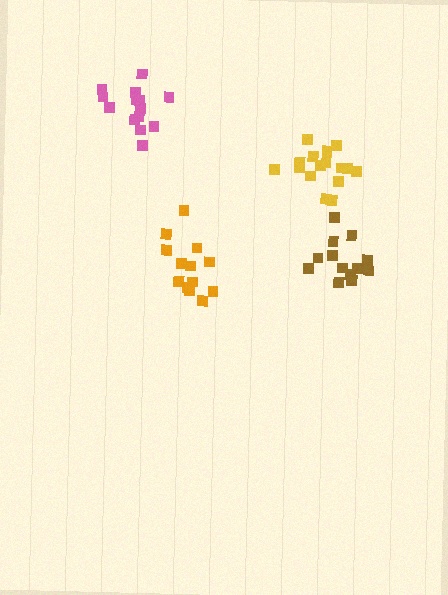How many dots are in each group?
Group 1: 13 dots, Group 2: 14 dots, Group 3: 13 dots, Group 4: 16 dots (56 total).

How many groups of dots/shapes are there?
There are 4 groups.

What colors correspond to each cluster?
The clusters are colored: orange, pink, brown, yellow.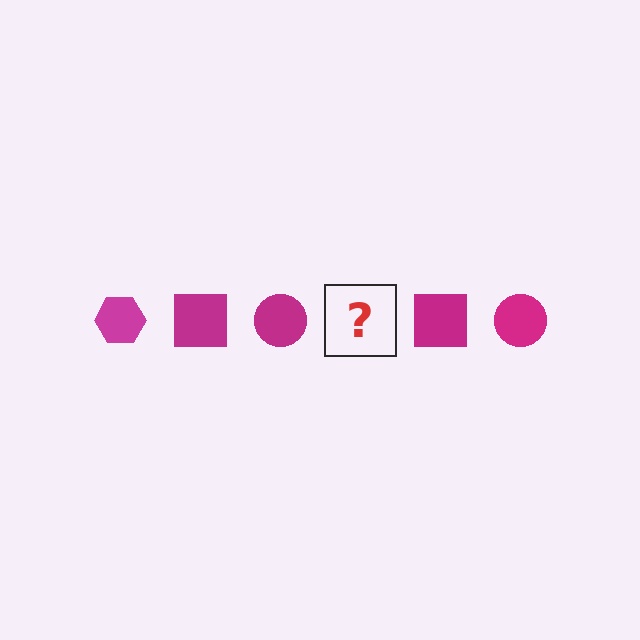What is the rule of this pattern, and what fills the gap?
The rule is that the pattern cycles through hexagon, square, circle shapes in magenta. The gap should be filled with a magenta hexagon.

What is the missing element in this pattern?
The missing element is a magenta hexagon.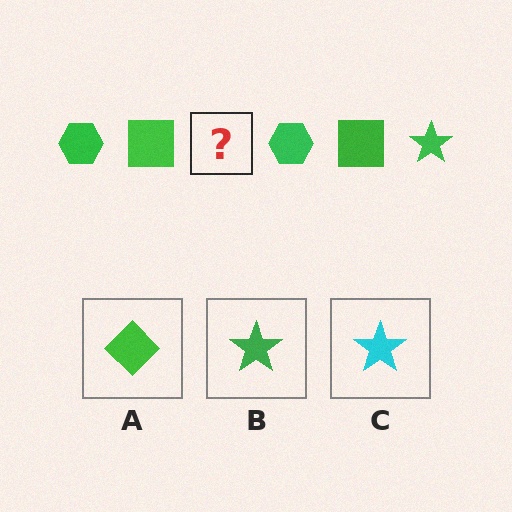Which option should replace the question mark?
Option B.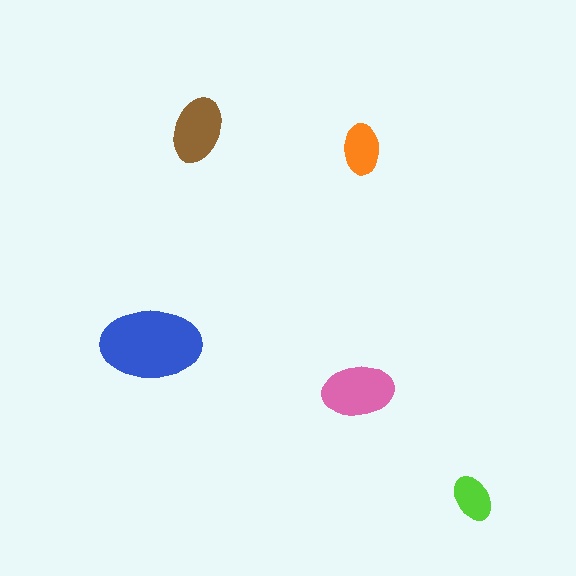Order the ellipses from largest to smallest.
the blue one, the pink one, the brown one, the orange one, the lime one.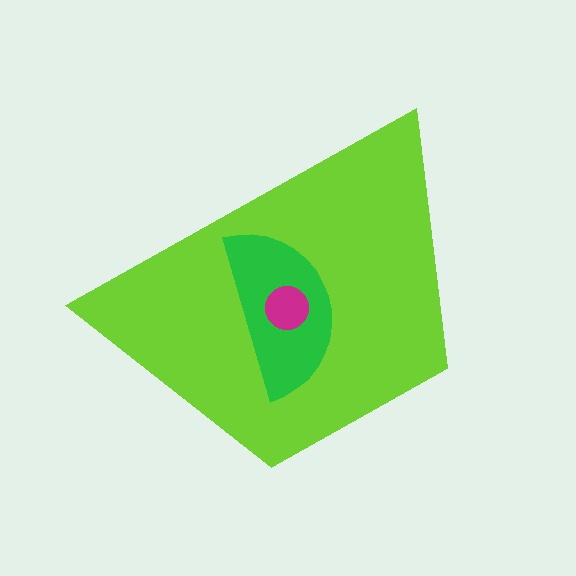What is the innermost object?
The magenta circle.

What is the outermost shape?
The lime trapezoid.